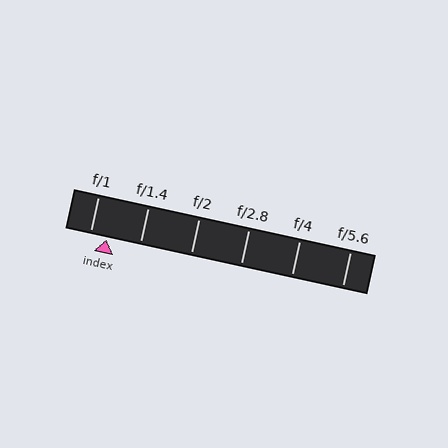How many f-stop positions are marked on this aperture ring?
There are 6 f-stop positions marked.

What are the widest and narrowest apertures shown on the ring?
The widest aperture shown is f/1 and the narrowest is f/5.6.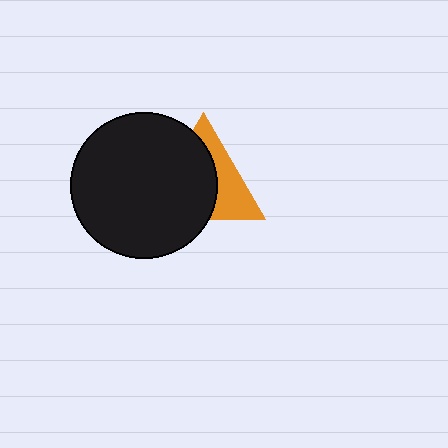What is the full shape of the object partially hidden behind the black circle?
The partially hidden object is an orange triangle.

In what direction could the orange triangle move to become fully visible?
The orange triangle could move right. That would shift it out from behind the black circle entirely.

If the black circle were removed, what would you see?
You would see the complete orange triangle.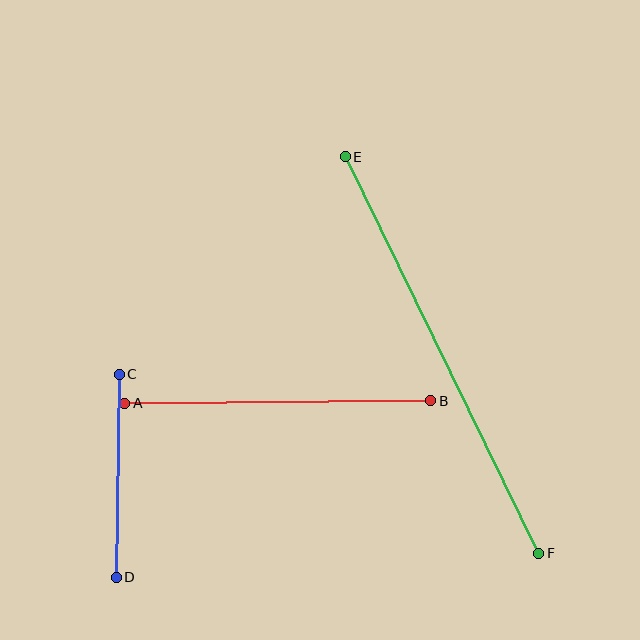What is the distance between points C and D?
The distance is approximately 203 pixels.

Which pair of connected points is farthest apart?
Points E and F are farthest apart.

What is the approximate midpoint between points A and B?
The midpoint is at approximately (278, 402) pixels.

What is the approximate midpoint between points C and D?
The midpoint is at approximately (118, 476) pixels.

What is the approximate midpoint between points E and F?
The midpoint is at approximately (442, 355) pixels.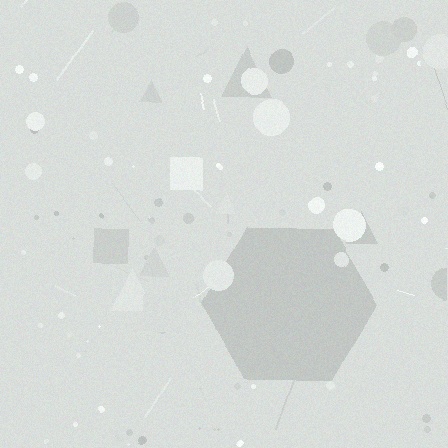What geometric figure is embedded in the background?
A hexagon is embedded in the background.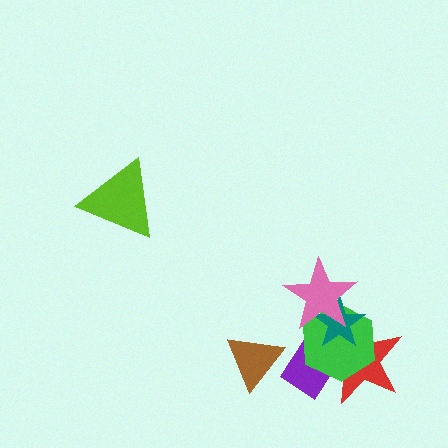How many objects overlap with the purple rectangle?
4 objects overlap with the purple rectangle.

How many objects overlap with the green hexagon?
4 objects overlap with the green hexagon.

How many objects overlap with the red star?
4 objects overlap with the red star.